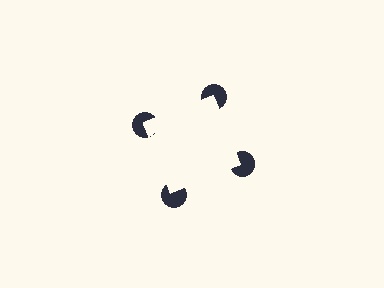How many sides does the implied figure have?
4 sides.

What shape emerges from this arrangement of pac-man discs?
An illusory square — its edges are inferred from the aligned wedge cuts in the pac-man discs, not physically drawn.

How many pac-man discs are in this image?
There are 4 — one at each vertex of the illusory square.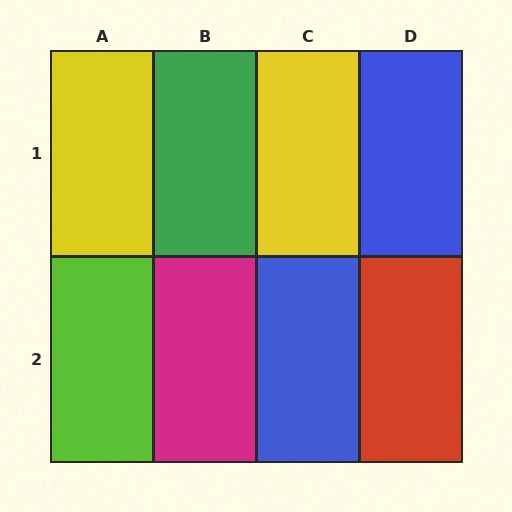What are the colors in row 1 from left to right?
Yellow, green, yellow, blue.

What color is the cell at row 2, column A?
Lime.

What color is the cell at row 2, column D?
Red.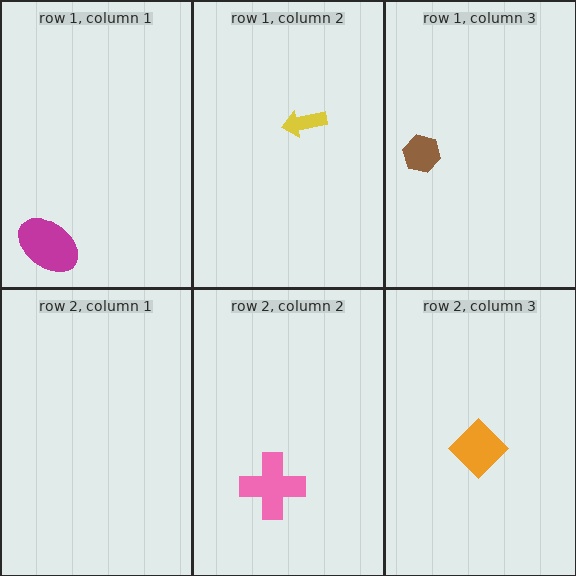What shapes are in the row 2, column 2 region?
The pink cross.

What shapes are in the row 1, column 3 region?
The brown hexagon.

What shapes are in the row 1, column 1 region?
The magenta ellipse.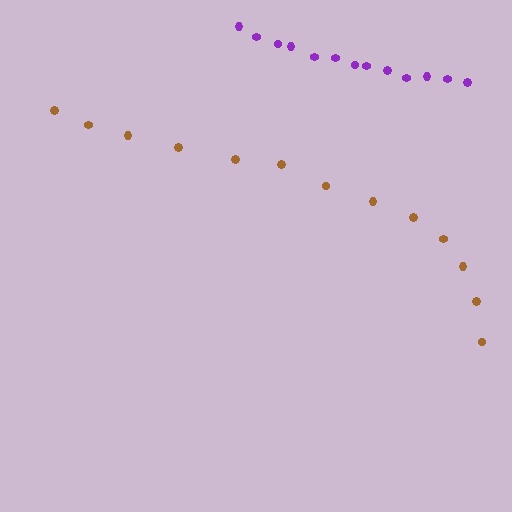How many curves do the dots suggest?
There are 2 distinct paths.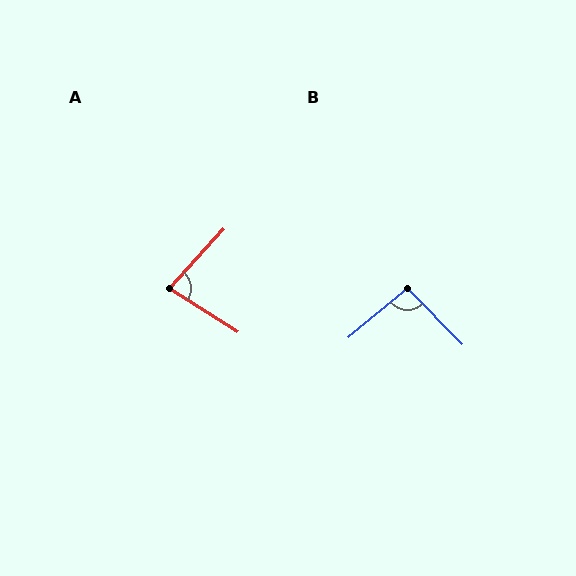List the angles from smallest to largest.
A (80°), B (94°).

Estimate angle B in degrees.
Approximately 94 degrees.